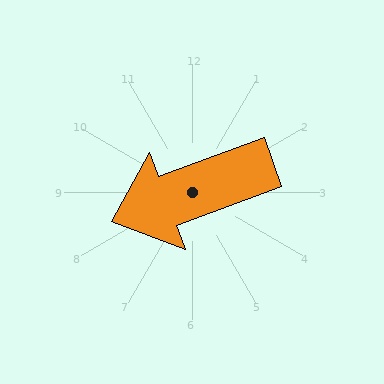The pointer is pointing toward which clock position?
Roughly 8 o'clock.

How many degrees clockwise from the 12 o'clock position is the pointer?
Approximately 250 degrees.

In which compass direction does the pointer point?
West.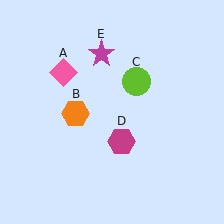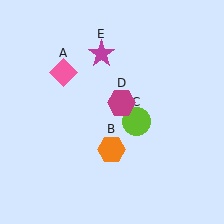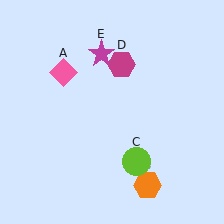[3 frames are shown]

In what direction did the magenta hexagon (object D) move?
The magenta hexagon (object D) moved up.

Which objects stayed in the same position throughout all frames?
Pink diamond (object A) and magenta star (object E) remained stationary.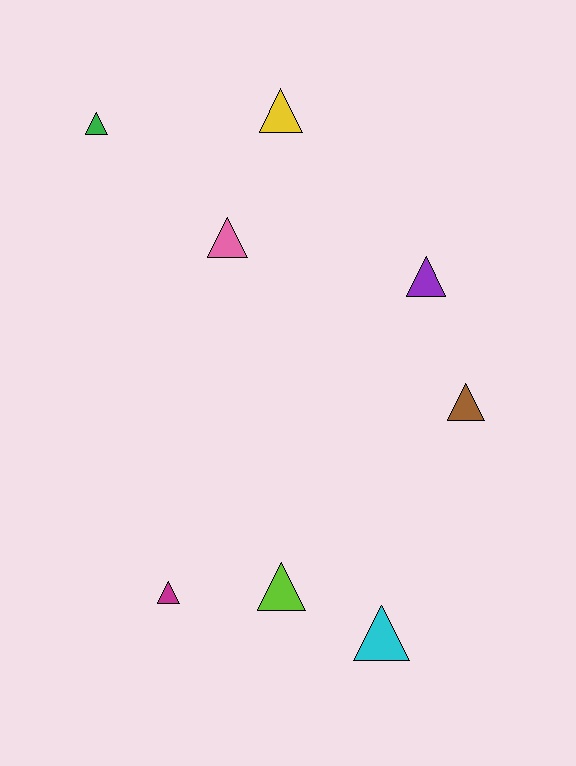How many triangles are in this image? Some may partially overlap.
There are 8 triangles.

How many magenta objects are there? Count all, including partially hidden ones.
There is 1 magenta object.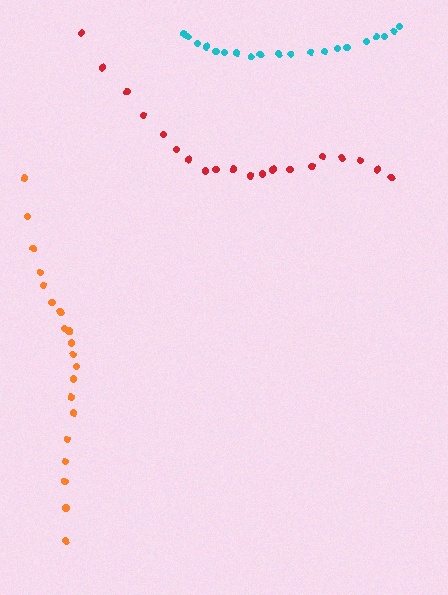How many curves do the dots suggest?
There are 3 distinct paths.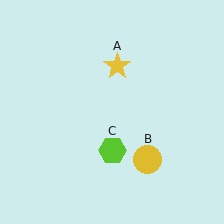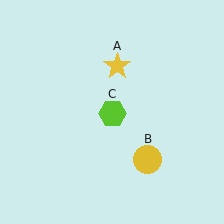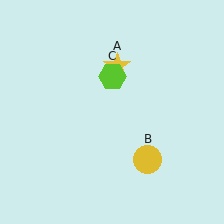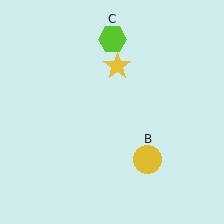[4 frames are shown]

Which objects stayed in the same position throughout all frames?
Yellow star (object A) and yellow circle (object B) remained stationary.